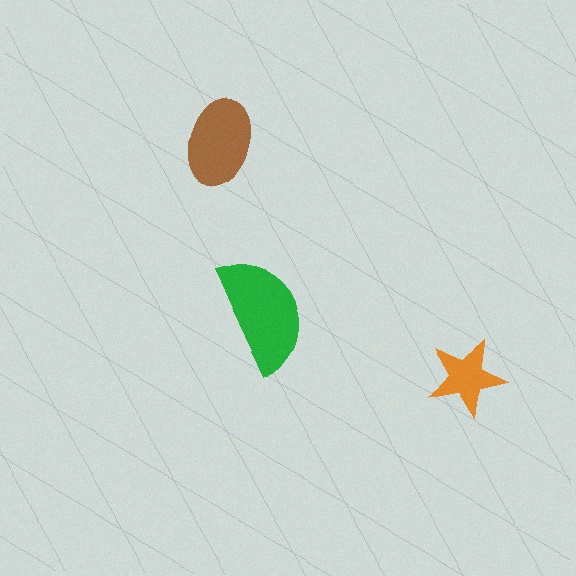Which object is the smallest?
The orange star.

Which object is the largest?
The green semicircle.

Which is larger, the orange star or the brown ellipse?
The brown ellipse.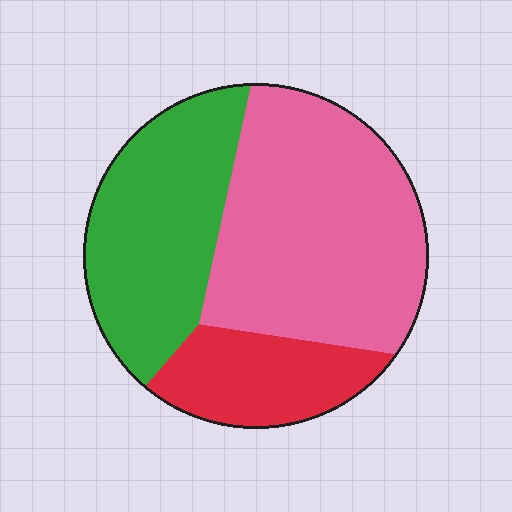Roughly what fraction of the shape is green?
Green covers 33% of the shape.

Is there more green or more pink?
Pink.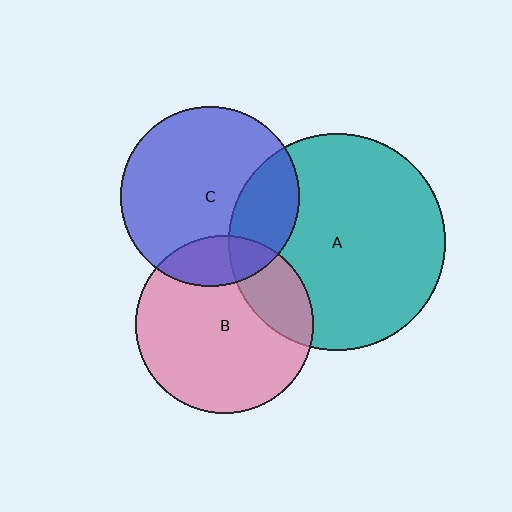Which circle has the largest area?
Circle A (teal).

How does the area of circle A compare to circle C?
Approximately 1.5 times.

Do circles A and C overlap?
Yes.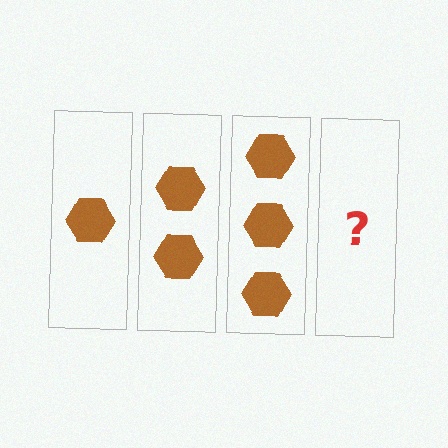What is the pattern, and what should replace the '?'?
The pattern is that each step adds one more hexagon. The '?' should be 4 hexagons.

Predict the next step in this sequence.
The next step is 4 hexagons.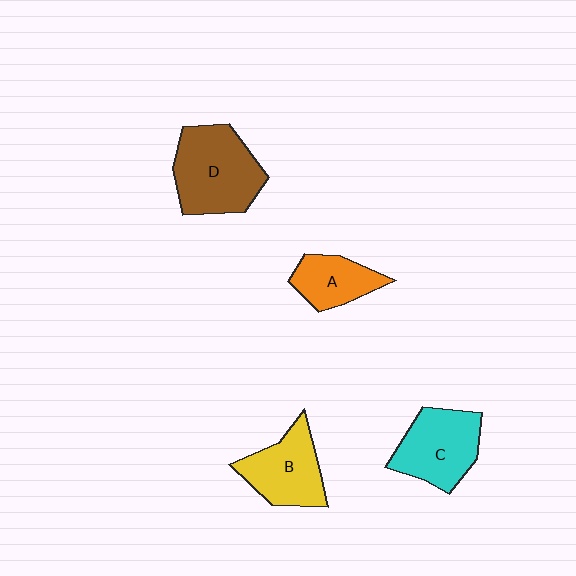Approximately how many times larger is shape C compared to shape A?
Approximately 1.5 times.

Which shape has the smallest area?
Shape A (orange).